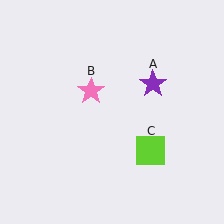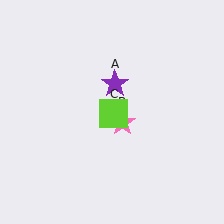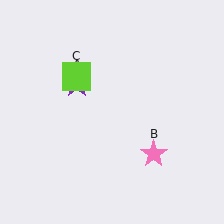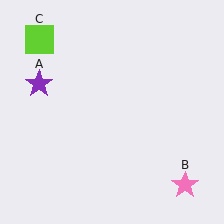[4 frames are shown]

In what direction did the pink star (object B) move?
The pink star (object B) moved down and to the right.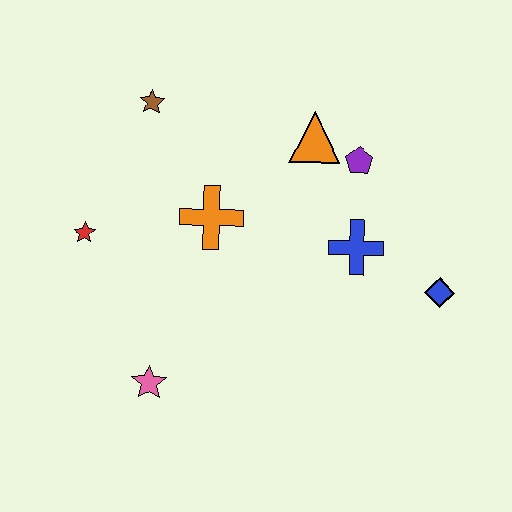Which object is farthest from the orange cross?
The blue diamond is farthest from the orange cross.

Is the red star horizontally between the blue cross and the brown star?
No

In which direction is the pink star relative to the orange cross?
The pink star is below the orange cross.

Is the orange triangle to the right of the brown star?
Yes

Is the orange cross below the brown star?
Yes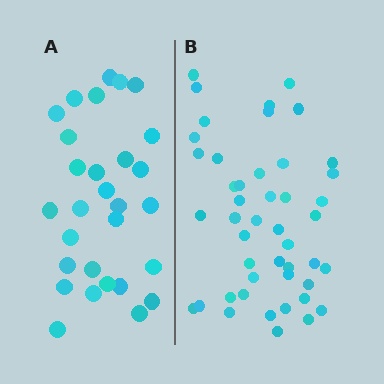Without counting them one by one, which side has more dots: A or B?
Region B (the right region) has more dots.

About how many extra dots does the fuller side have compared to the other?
Region B has approximately 15 more dots than region A.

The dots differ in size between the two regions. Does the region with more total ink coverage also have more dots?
No. Region A has more total ink coverage because its dots are larger, but region B actually contains more individual dots. Total area can be misleading — the number of items is what matters here.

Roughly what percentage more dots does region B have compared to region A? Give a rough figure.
About 60% more.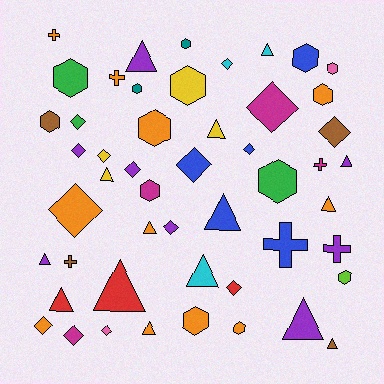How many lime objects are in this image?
There is 1 lime object.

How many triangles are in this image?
There are 15 triangles.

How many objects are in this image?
There are 50 objects.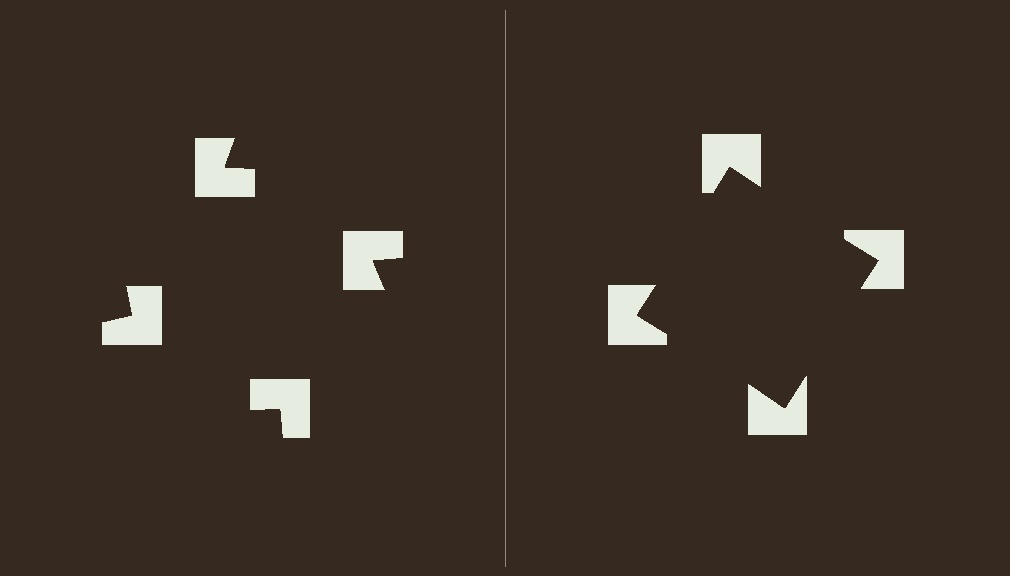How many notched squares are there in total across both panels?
8 — 4 on each side.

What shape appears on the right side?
An illusory square.